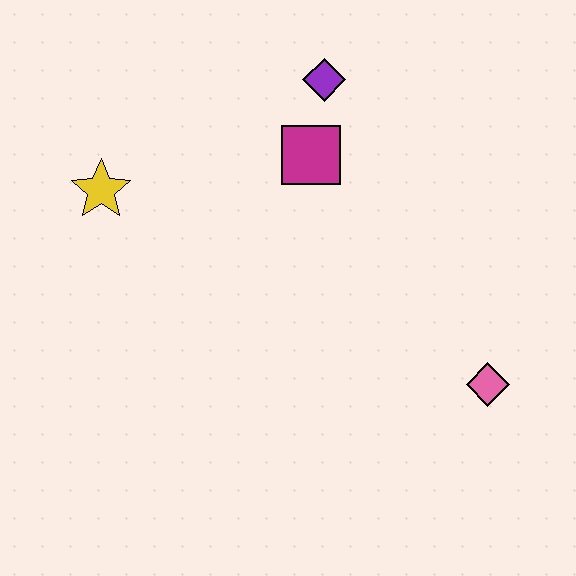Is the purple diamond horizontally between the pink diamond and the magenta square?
Yes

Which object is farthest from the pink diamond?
The yellow star is farthest from the pink diamond.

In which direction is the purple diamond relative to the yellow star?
The purple diamond is to the right of the yellow star.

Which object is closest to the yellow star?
The magenta square is closest to the yellow star.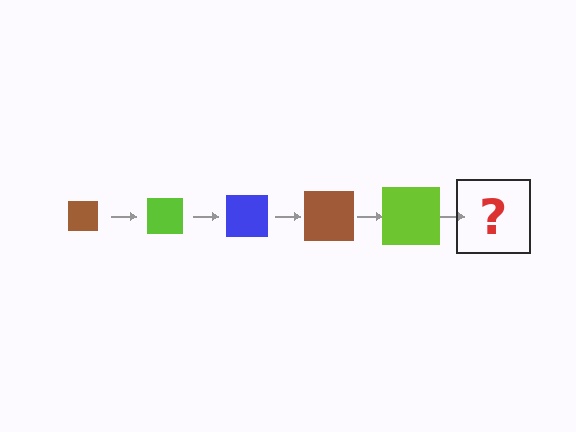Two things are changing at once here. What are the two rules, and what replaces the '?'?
The two rules are that the square grows larger each step and the color cycles through brown, lime, and blue. The '?' should be a blue square, larger than the previous one.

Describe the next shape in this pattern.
It should be a blue square, larger than the previous one.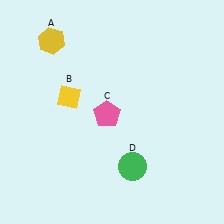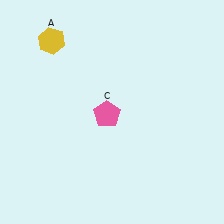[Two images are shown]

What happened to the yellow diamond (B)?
The yellow diamond (B) was removed in Image 2. It was in the top-left area of Image 1.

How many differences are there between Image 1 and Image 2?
There are 2 differences between the two images.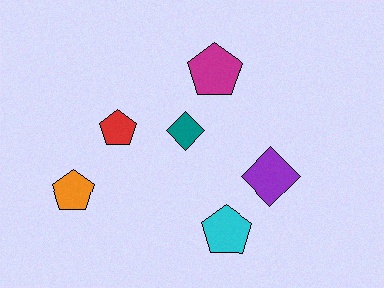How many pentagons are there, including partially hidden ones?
There are 4 pentagons.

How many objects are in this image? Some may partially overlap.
There are 6 objects.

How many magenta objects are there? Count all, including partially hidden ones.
There is 1 magenta object.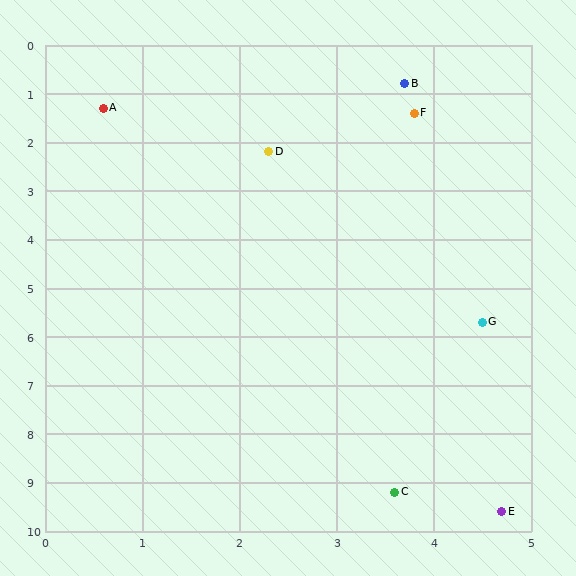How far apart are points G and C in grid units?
Points G and C are about 3.6 grid units apart.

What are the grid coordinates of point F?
Point F is at approximately (3.8, 1.4).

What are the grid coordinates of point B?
Point B is at approximately (3.7, 0.8).